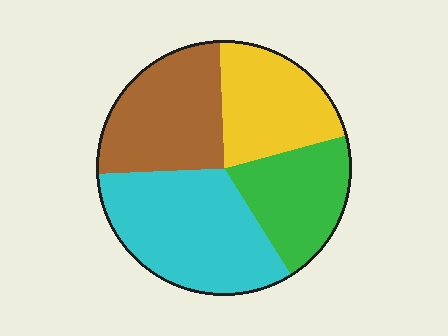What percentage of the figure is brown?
Brown covers around 25% of the figure.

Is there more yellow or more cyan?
Cyan.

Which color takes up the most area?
Cyan, at roughly 35%.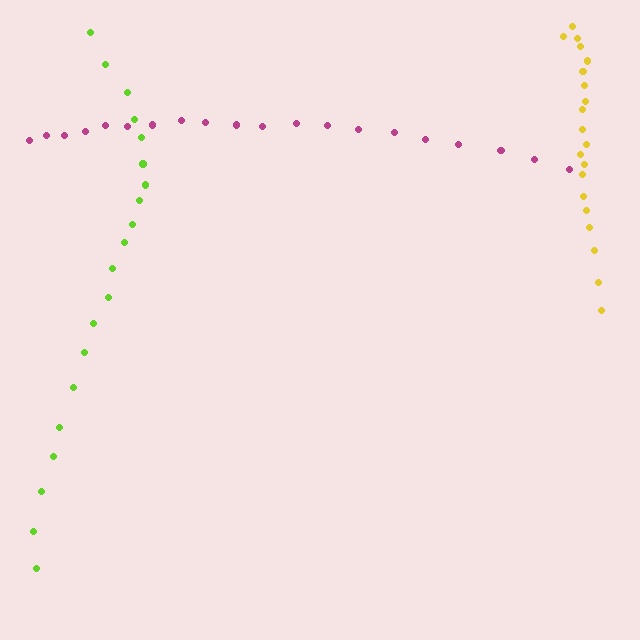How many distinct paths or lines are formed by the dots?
There are 3 distinct paths.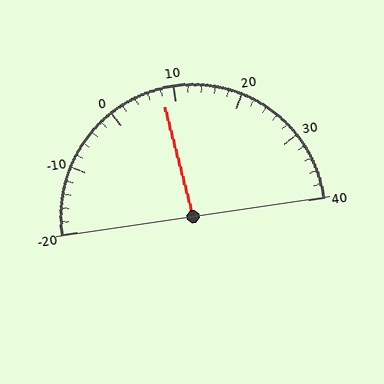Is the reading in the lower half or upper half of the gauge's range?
The reading is in the lower half of the range (-20 to 40).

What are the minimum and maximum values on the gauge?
The gauge ranges from -20 to 40.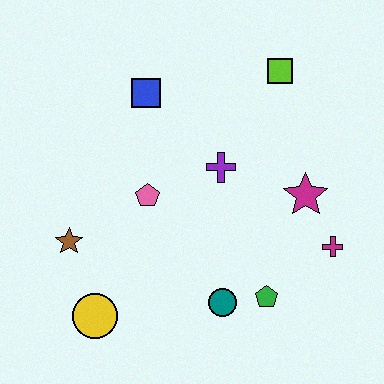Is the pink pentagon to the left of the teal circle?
Yes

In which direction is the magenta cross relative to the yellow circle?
The magenta cross is to the right of the yellow circle.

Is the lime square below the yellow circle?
No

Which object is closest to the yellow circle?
The brown star is closest to the yellow circle.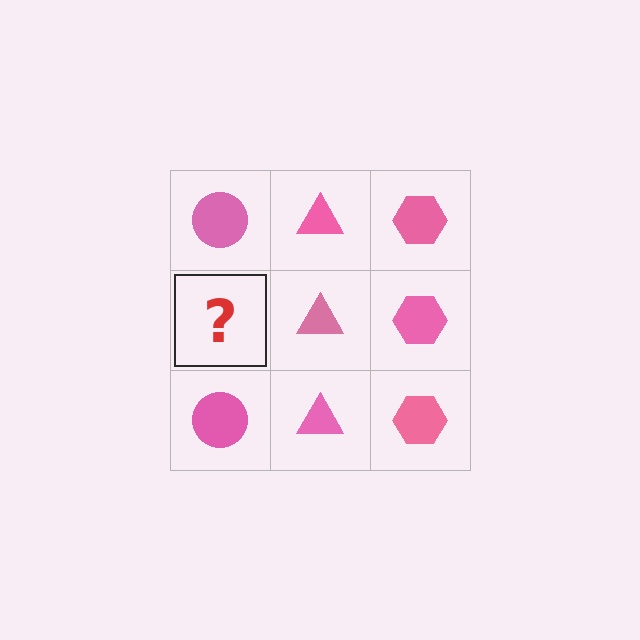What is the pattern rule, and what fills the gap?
The rule is that each column has a consistent shape. The gap should be filled with a pink circle.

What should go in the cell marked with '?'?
The missing cell should contain a pink circle.